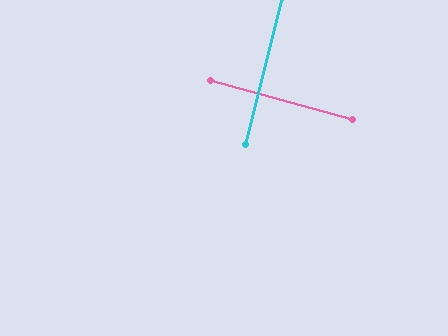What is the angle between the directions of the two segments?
Approximately 89 degrees.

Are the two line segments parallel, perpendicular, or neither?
Perpendicular — they meet at approximately 89°.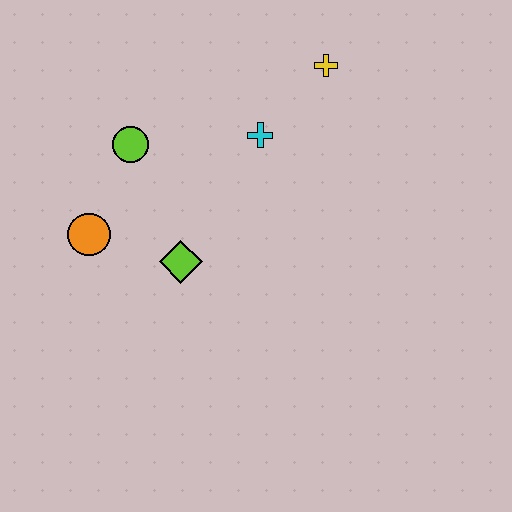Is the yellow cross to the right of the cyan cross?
Yes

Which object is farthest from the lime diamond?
The yellow cross is farthest from the lime diamond.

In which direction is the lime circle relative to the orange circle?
The lime circle is above the orange circle.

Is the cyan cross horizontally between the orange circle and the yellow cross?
Yes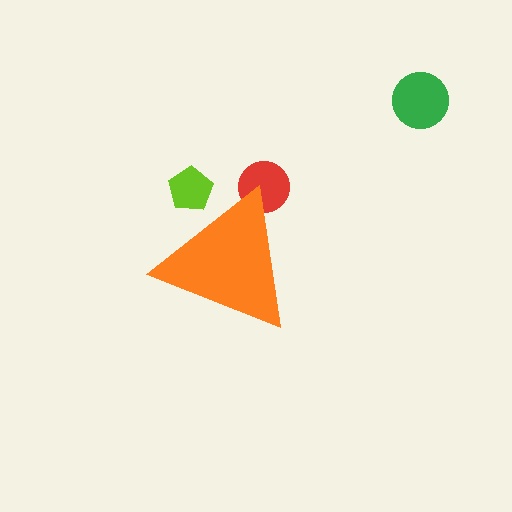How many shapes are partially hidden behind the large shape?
2 shapes are partially hidden.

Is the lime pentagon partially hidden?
Yes, the lime pentagon is partially hidden behind the orange triangle.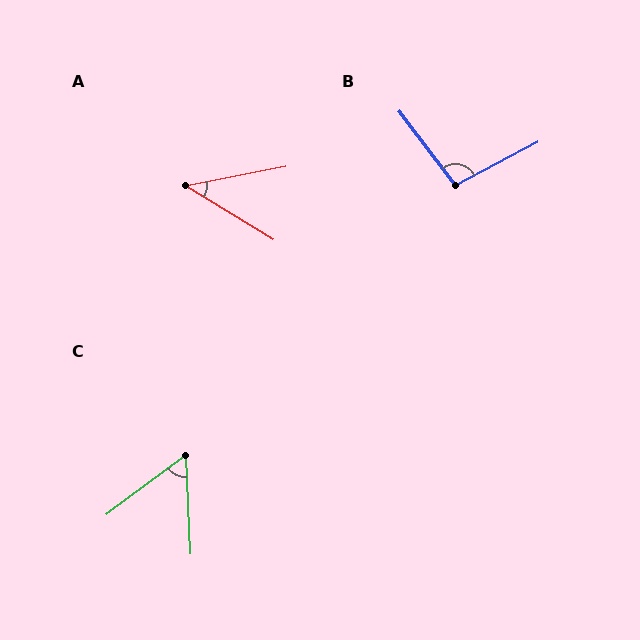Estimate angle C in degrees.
Approximately 56 degrees.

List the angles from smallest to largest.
A (43°), C (56°), B (99°).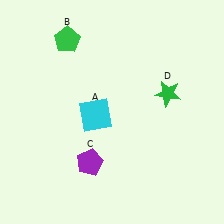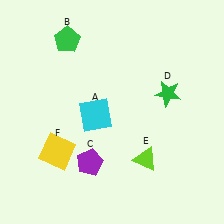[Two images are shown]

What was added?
A lime triangle (E), a yellow square (F) were added in Image 2.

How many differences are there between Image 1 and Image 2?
There are 2 differences between the two images.